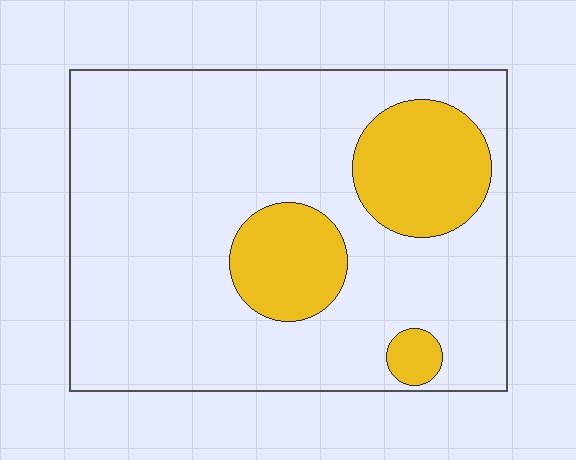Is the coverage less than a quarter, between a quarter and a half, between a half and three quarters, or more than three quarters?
Less than a quarter.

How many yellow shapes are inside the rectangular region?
3.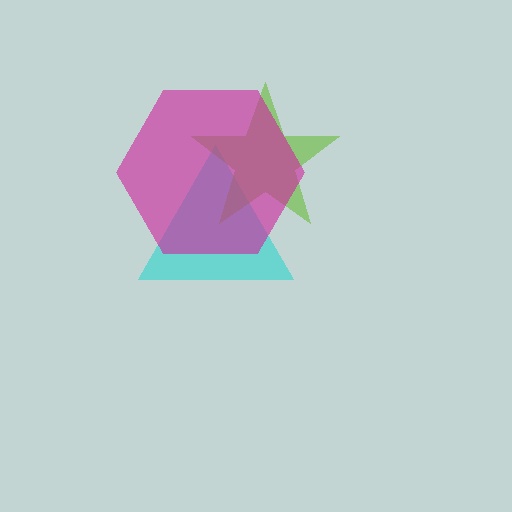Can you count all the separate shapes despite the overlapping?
Yes, there are 3 separate shapes.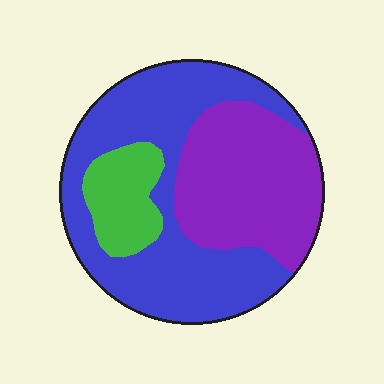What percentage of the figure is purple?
Purple takes up between a third and a half of the figure.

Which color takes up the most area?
Blue, at roughly 50%.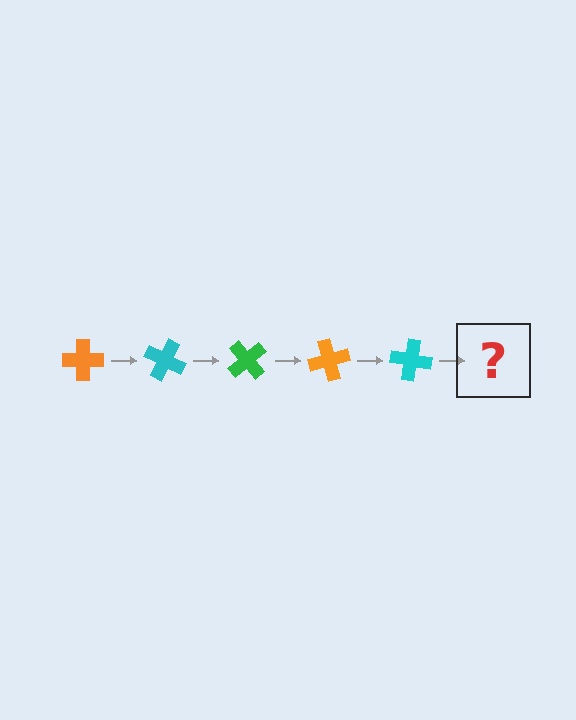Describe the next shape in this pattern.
It should be a green cross, rotated 125 degrees from the start.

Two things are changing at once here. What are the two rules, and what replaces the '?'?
The two rules are that it rotates 25 degrees each step and the color cycles through orange, cyan, and green. The '?' should be a green cross, rotated 125 degrees from the start.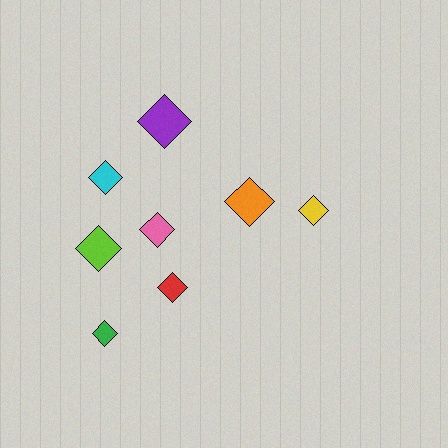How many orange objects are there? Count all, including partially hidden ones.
There is 1 orange object.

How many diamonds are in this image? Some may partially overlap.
There are 8 diamonds.